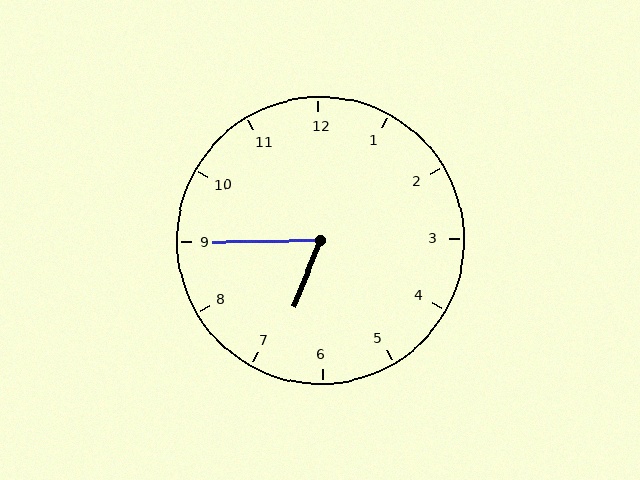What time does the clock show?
6:45.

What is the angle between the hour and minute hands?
Approximately 68 degrees.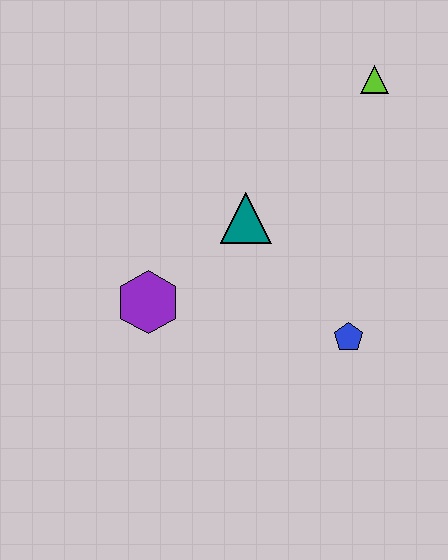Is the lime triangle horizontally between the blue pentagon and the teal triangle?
No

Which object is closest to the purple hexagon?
The teal triangle is closest to the purple hexagon.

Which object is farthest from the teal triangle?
The lime triangle is farthest from the teal triangle.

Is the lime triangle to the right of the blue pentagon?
Yes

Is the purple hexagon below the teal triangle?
Yes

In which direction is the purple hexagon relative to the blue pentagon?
The purple hexagon is to the left of the blue pentagon.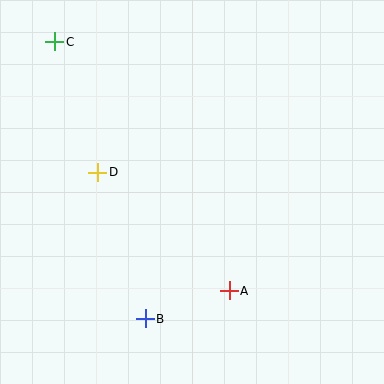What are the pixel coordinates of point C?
Point C is at (55, 42).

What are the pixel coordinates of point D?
Point D is at (98, 172).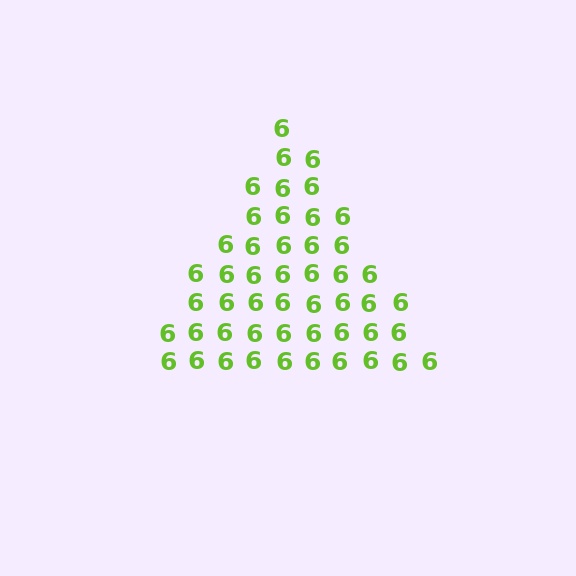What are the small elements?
The small elements are digit 6's.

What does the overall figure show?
The overall figure shows a triangle.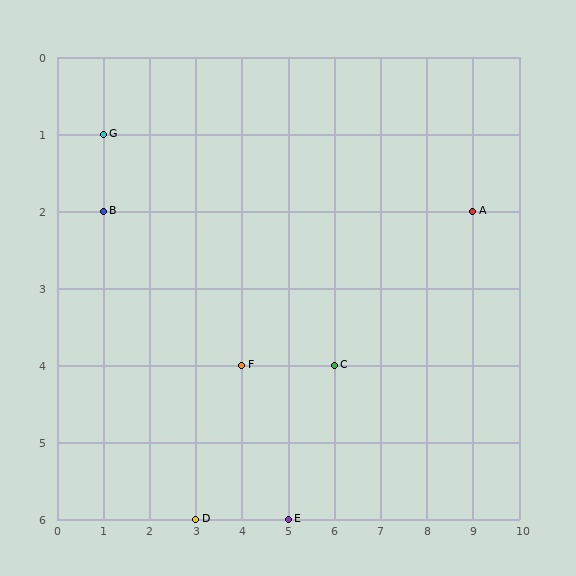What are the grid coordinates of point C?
Point C is at grid coordinates (6, 4).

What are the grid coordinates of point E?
Point E is at grid coordinates (5, 6).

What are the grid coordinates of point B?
Point B is at grid coordinates (1, 2).